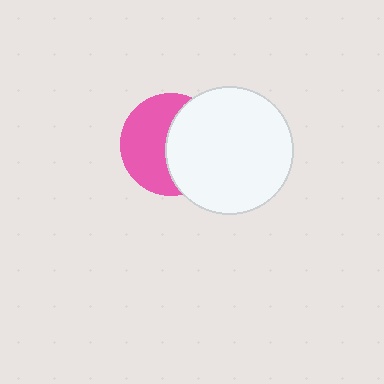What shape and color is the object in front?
The object in front is a white circle.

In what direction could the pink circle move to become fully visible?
The pink circle could move left. That would shift it out from behind the white circle entirely.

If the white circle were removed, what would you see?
You would see the complete pink circle.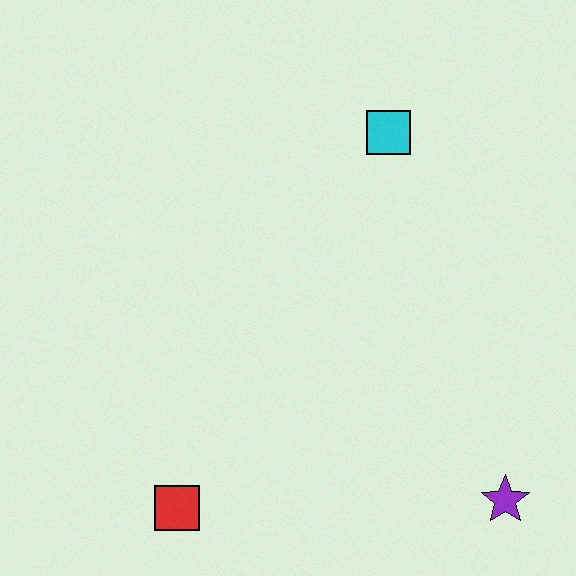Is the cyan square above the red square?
Yes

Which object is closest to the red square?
The purple star is closest to the red square.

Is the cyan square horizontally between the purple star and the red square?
Yes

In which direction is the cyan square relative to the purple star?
The cyan square is above the purple star.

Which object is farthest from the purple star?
The cyan square is farthest from the purple star.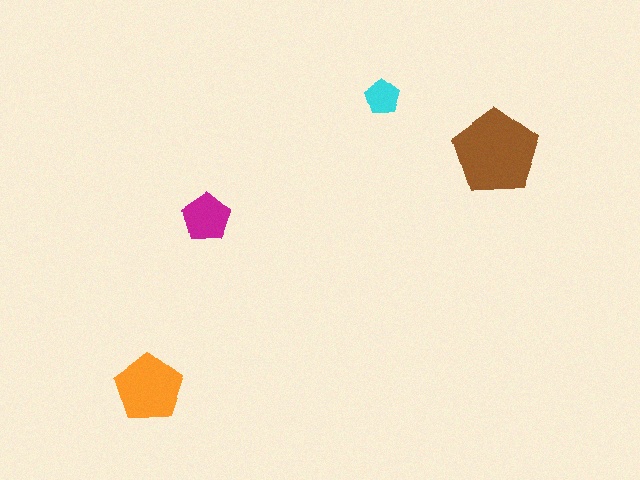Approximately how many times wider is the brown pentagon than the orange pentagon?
About 1.5 times wider.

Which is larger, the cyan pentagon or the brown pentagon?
The brown one.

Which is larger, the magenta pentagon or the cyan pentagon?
The magenta one.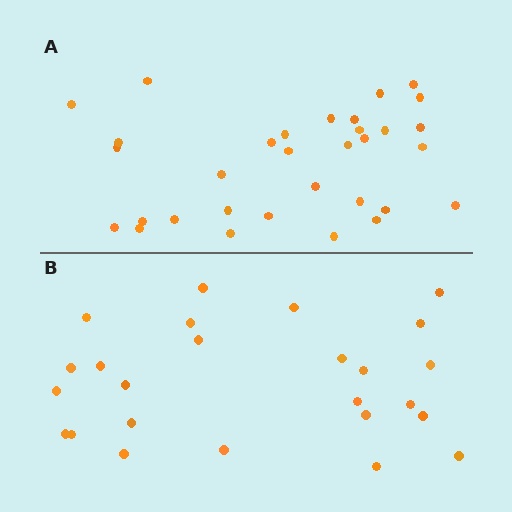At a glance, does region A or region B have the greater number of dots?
Region A (the top region) has more dots.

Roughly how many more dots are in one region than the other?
Region A has roughly 8 or so more dots than region B.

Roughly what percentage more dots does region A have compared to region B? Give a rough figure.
About 30% more.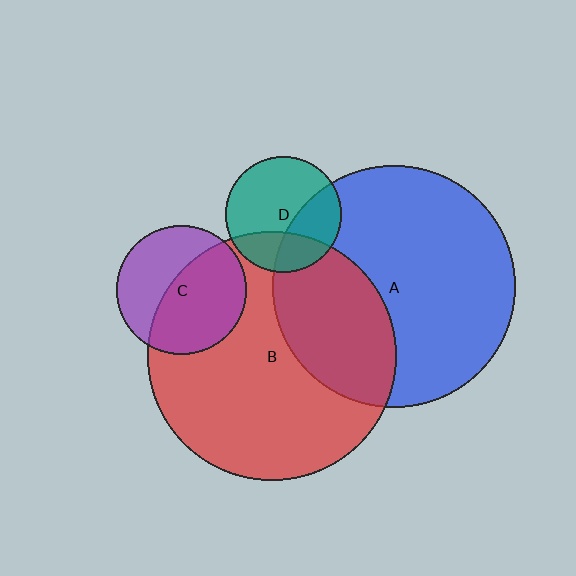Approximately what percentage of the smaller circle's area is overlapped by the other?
Approximately 35%.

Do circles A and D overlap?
Yes.